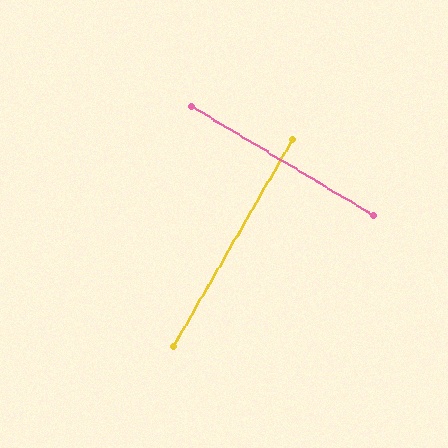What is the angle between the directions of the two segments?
Approximately 89 degrees.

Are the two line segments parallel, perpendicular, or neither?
Perpendicular — they meet at approximately 89°.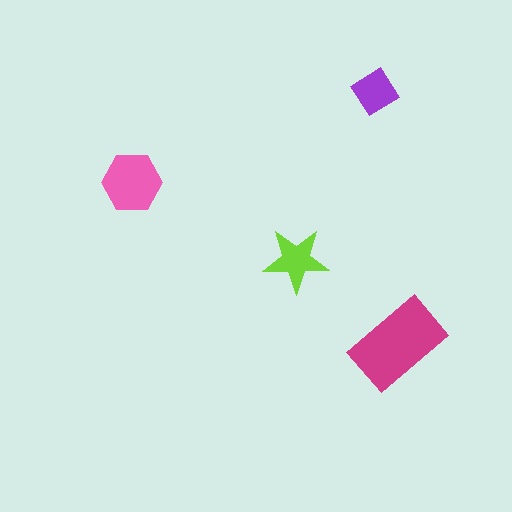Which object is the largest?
The magenta rectangle.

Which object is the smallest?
The purple diamond.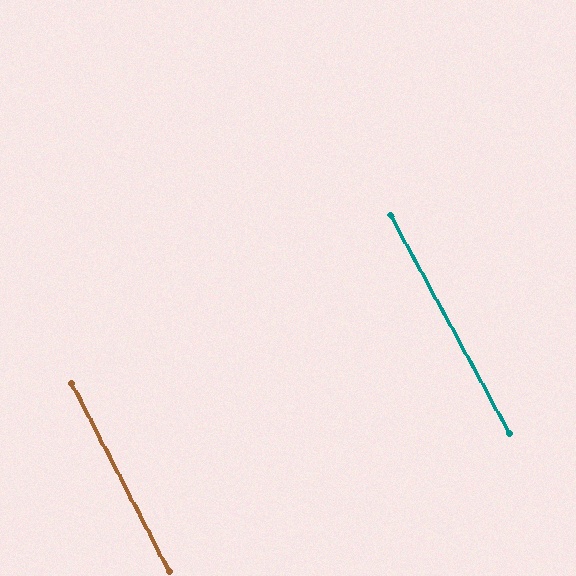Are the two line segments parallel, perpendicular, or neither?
Parallel — their directions differ by only 1.5°.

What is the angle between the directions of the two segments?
Approximately 1 degree.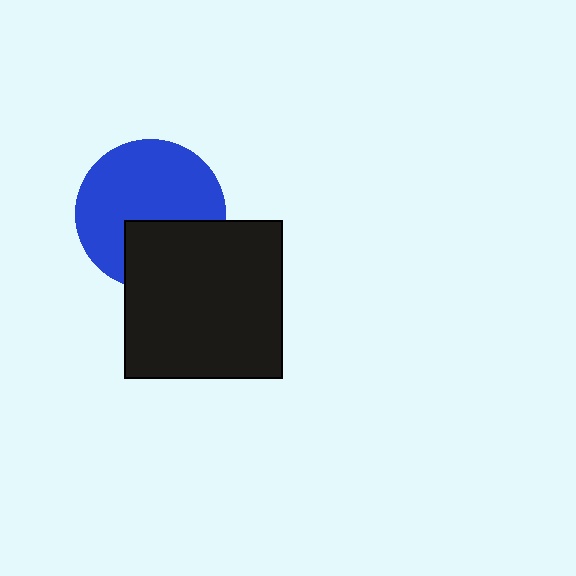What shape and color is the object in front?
The object in front is a black square.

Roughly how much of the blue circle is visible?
Most of it is visible (roughly 67%).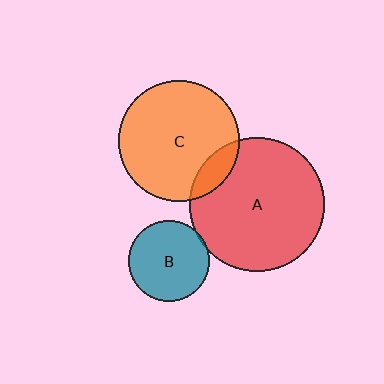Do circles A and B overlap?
Yes.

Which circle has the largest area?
Circle A (red).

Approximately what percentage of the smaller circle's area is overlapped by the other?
Approximately 5%.